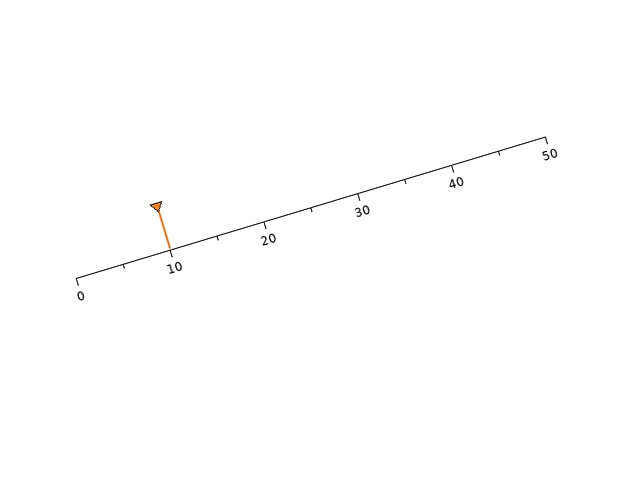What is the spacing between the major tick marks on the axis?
The major ticks are spaced 10 apart.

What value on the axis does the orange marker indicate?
The marker indicates approximately 10.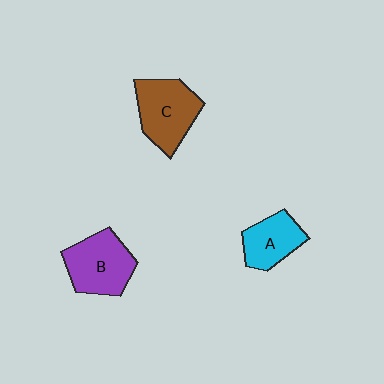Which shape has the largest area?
Shape C (brown).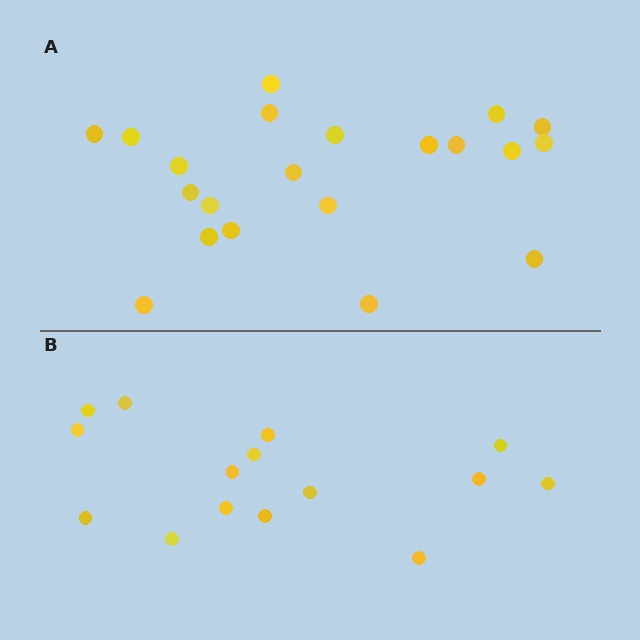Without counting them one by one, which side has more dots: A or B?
Region A (the top region) has more dots.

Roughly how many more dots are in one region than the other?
Region A has about 6 more dots than region B.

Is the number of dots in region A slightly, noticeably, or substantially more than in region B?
Region A has noticeably more, but not dramatically so. The ratio is roughly 1.4 to 1.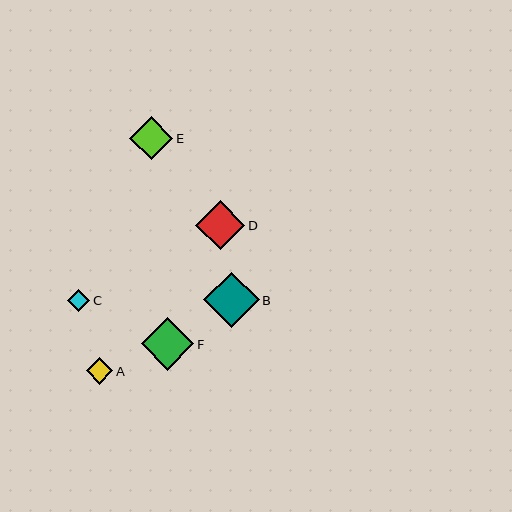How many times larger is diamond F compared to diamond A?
Diamond F is approximately 2.0 times the size of diamond A.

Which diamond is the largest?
Diamond B is the largest with a size of approximately 56 pixels.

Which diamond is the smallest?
Diamond C is the smallest with a size of approximately 22 pixels.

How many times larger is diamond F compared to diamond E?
Diamond F is approximately 1.2 times the size of diamond E.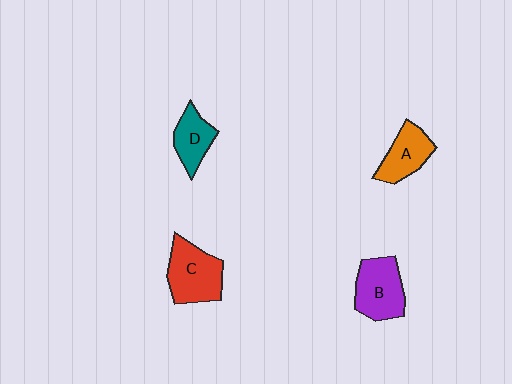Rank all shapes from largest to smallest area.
From largest to smallest: C (red), B (purple), A (orange), D (teal).